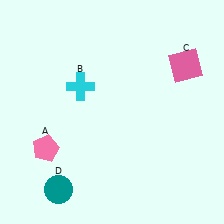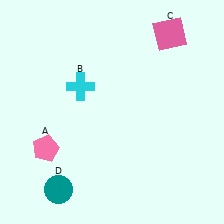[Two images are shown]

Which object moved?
The pink square (C) moved up.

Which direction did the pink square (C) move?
The pink square (C) moved up.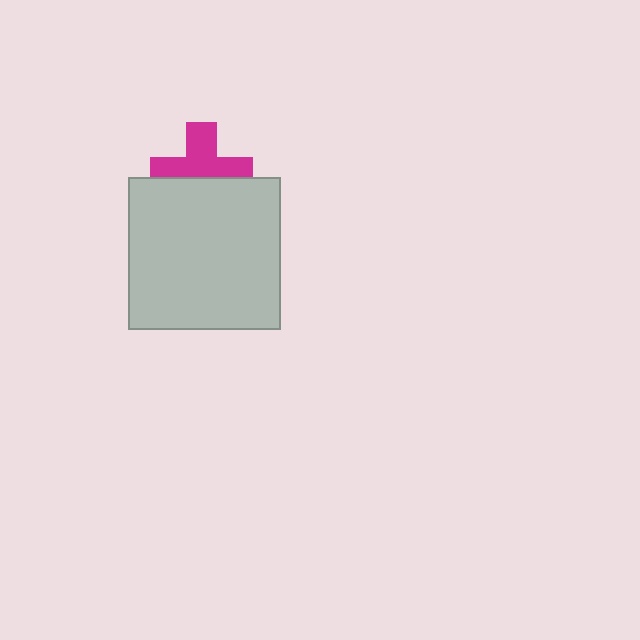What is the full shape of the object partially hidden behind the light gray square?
The partially hidden object is a magenta cross.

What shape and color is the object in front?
The object in front is a light gray square.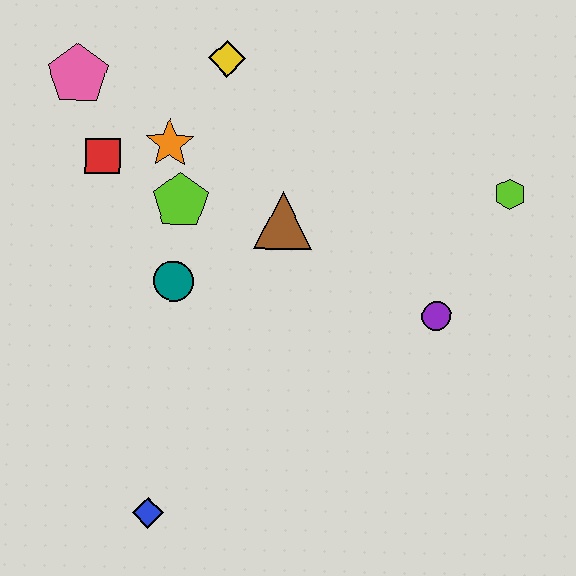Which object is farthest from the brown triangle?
The blue diamond is farthest from the brown triangle.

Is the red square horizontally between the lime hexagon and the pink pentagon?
Yes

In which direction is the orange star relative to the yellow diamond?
The orange star is below the yellow diamond.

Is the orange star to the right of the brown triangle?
No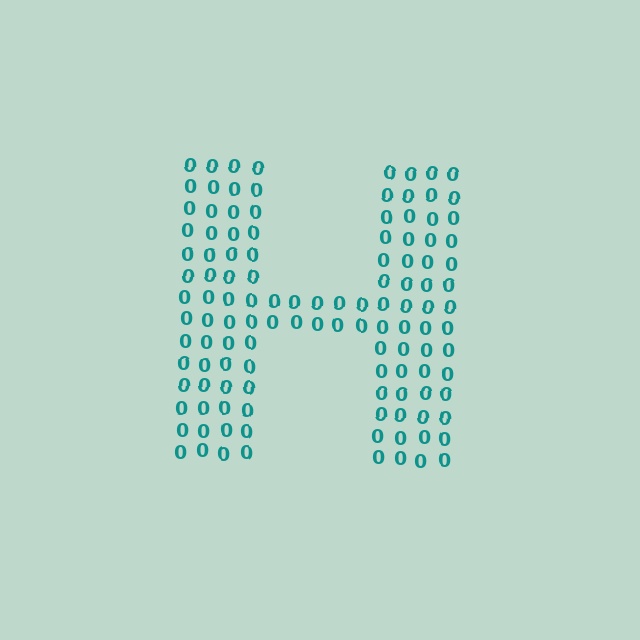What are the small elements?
The small elements are digit 0's.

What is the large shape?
The large shape is the letter H.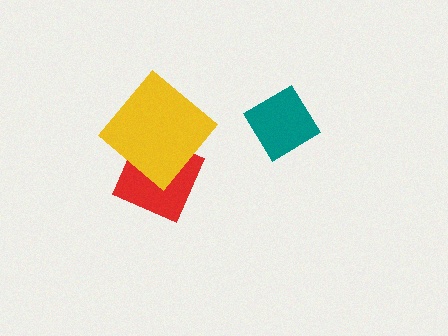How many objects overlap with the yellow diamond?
1 object overlaps with the yellow diamond.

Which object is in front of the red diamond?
The yellow diamond is in front of the red diamond.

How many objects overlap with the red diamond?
1 object overlaps with the red diamond.